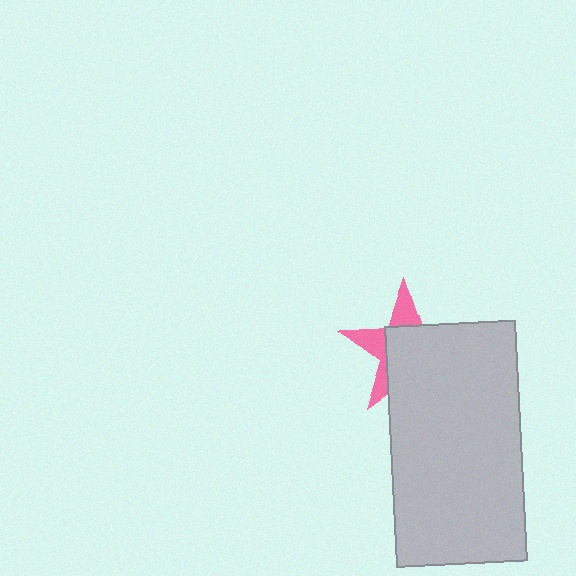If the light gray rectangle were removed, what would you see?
You would see the complete pink star.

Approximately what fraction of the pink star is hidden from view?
Roughly 65% of the pink star is hidden behind the light gray rectangle.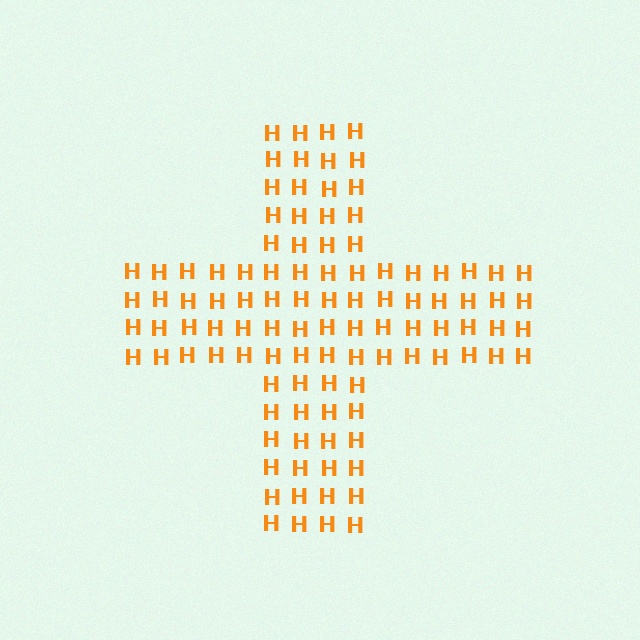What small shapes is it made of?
It is made of small letter H's.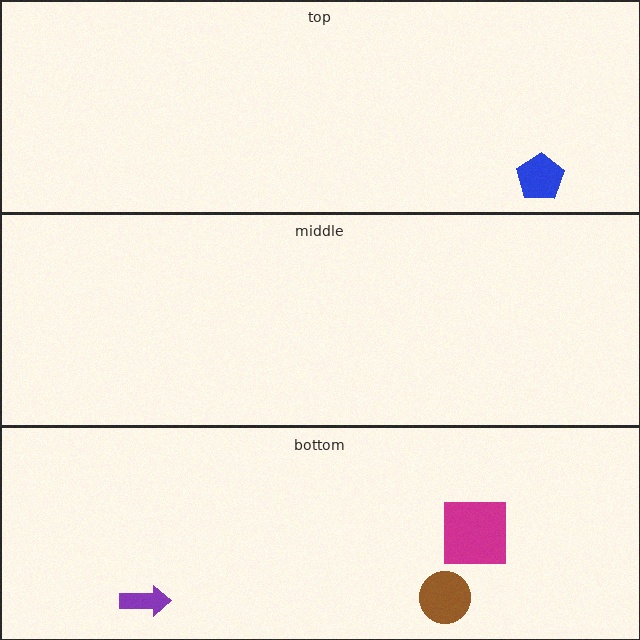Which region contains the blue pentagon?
The top region.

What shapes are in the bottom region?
The purple arrow, the magenta square, the brown circle.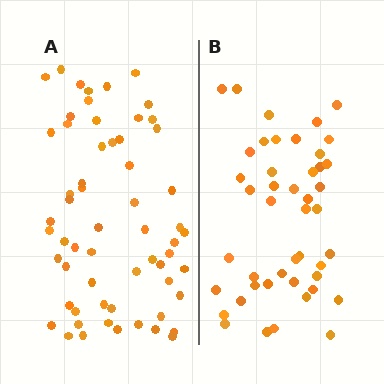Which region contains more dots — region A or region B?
Region A (the left region) has more dots.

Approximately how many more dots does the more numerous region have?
Region A has approximately 15 more dots than region B.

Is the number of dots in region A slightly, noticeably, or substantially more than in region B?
Region A has noticeably more, but not dramatically so. The ratio is roughly 1.3 to 1.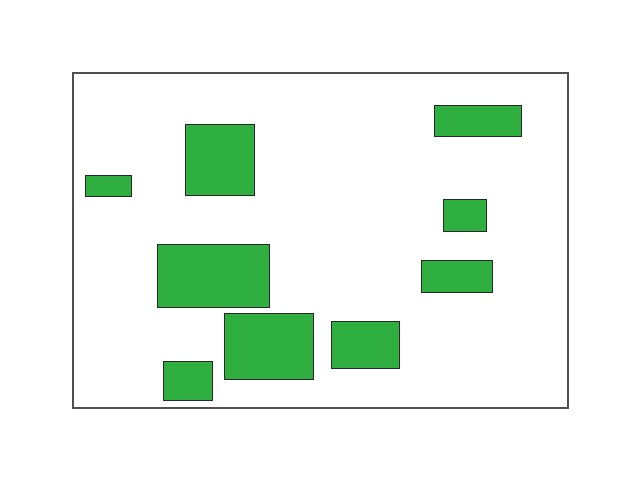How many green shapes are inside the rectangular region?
9.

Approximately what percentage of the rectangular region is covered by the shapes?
Approximately 20%.